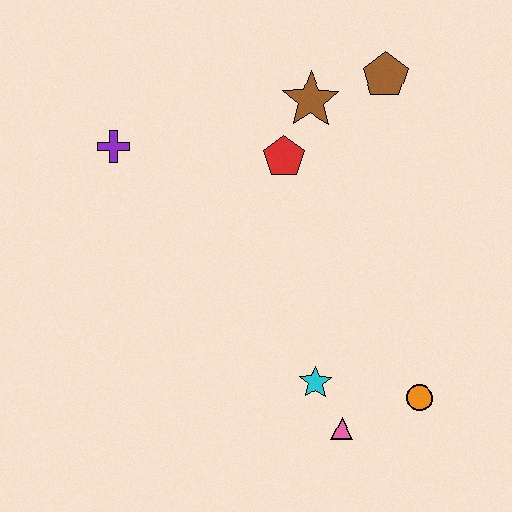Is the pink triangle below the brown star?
Yes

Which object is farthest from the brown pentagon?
The pink triangle is farthest from the brown pentagon.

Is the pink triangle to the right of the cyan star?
Yes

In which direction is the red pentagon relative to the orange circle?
The red pentagon is above the orange circle.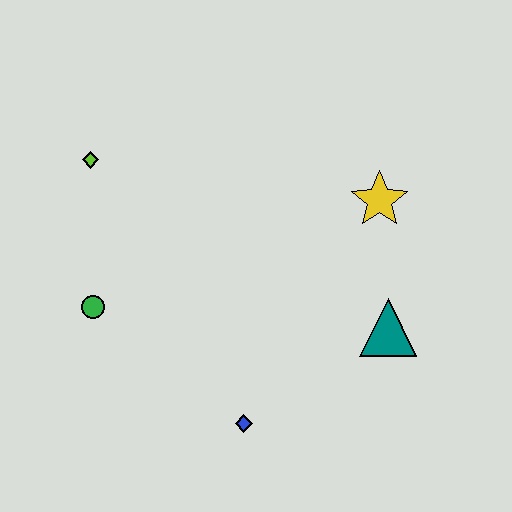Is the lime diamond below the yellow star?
No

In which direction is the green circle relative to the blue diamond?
The green circle is to the left of the blue diamond.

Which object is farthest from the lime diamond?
The teal triangle is farthest from the lime diamond.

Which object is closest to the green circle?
The lime diamond is closest to the green circle.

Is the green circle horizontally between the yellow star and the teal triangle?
No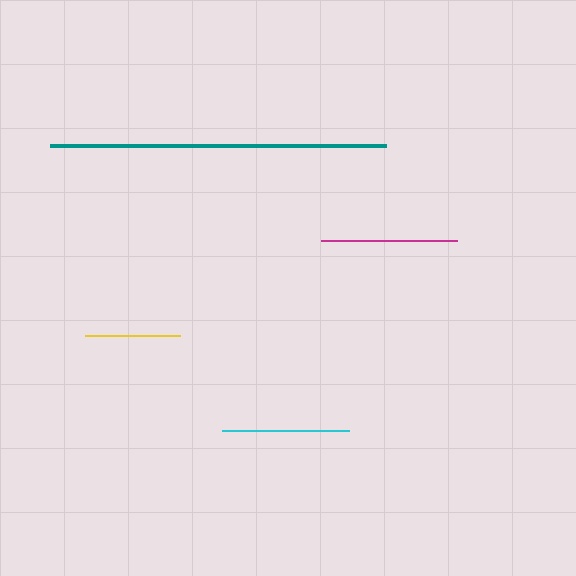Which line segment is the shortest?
The yellow line is the shortest at approximately 95 pixels.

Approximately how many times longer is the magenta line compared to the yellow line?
The magenta line is approximately 1.4 times the length of the yellow line.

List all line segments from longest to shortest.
From longest to shortest: teal, magenta, cyan, yellow.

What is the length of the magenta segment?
The magenta segment is approximately 136 pixels long.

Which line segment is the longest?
The teal line is the longest at approximately 336 pixels.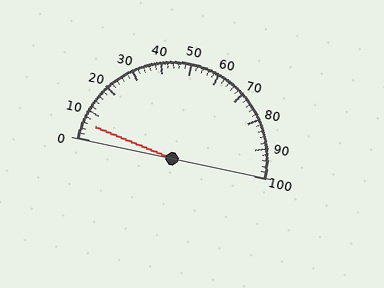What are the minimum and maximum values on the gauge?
The gauge ranges from 0 to 100.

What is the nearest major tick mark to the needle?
The nearest major tick mark is 10.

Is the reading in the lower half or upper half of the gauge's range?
The reading is in the lower half of the range (0 to 100).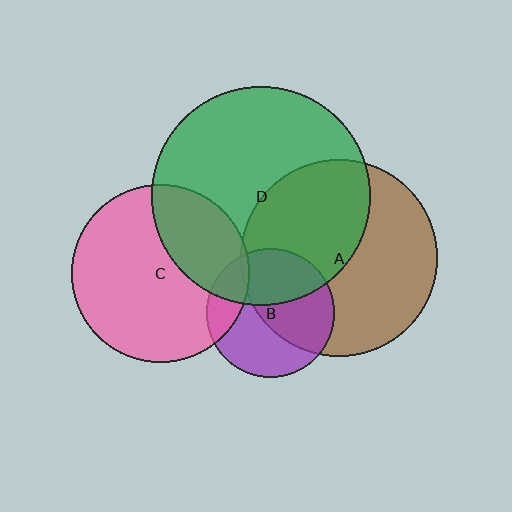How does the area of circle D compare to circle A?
Approximately 1.2 times.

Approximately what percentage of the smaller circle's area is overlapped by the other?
Approximately 45%.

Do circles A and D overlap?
Yes.